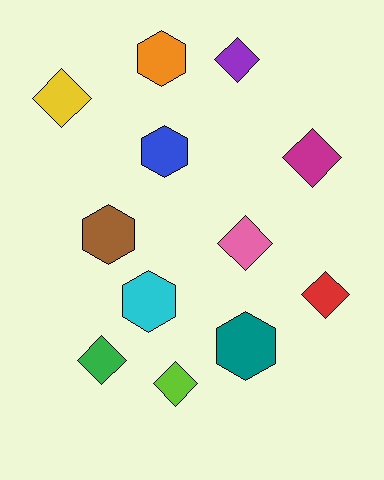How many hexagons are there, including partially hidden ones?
There are 5 hexagons.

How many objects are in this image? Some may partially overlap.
There are 12 objects.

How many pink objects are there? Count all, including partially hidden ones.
There is 1 pink object.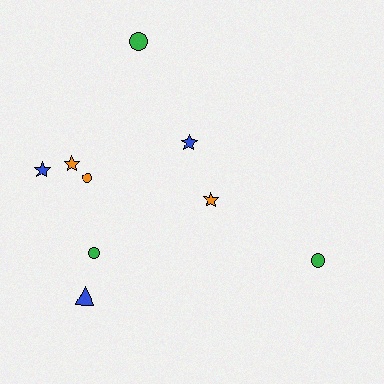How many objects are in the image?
There are 9 objects.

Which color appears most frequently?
Orange, with 3 objects.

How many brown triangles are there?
There are no brown triangles.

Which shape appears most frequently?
Star, with 4 objects.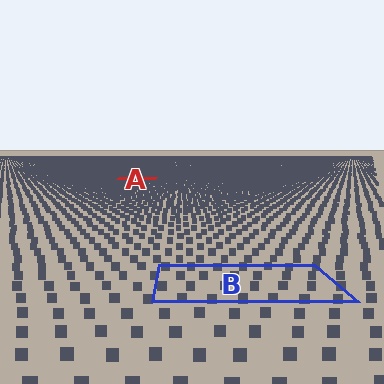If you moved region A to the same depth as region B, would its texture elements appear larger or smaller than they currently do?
They would appear larger. At a closer depth, the same texture elements are projected at a bigger on-screen size.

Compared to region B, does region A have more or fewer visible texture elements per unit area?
Region A has more texture elements per unit area — they are packed more densely because it is farther away.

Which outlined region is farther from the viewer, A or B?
Region A is farther from the viewer — the texture elements inside it appear smaller and more densely packed.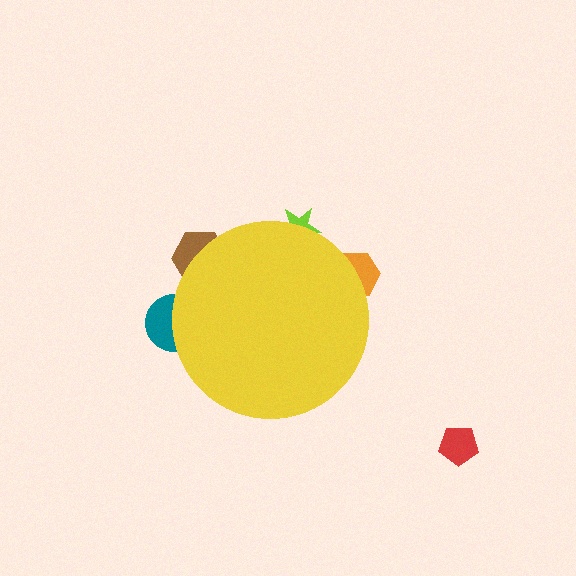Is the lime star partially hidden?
Yes, the lime star is partially hidden behind the yellow circle.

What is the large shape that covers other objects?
A yellow circle.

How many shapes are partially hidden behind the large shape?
4 shapes are partially hidden.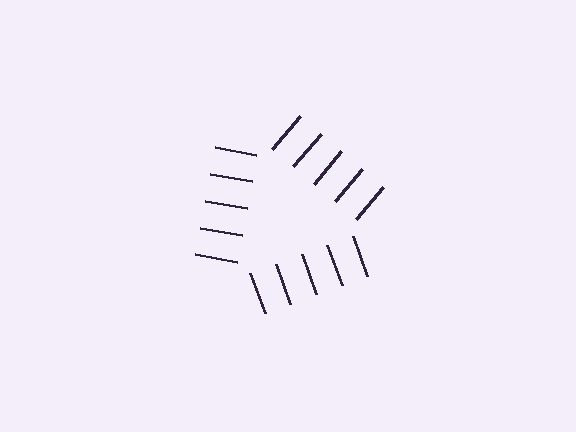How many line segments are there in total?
15 — 5 along each of the 3 edges.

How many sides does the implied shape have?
3 sides — the line-ends trace a triangle.